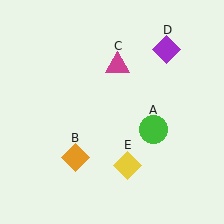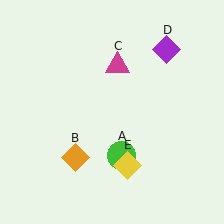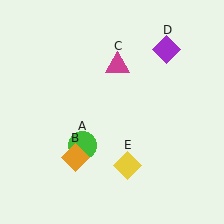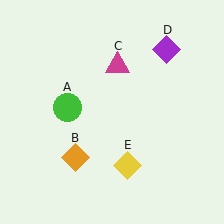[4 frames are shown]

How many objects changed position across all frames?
1 object changed position: green circle (object A).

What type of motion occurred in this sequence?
The green circle (object A) rotated clockwise around the center of the scene.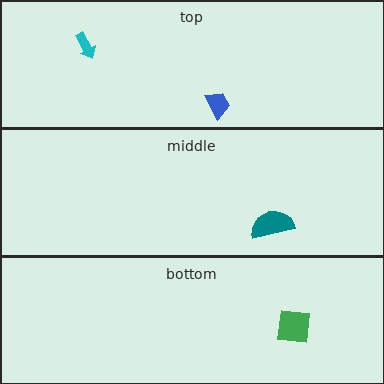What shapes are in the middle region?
The teal semicircle.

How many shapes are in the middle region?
1.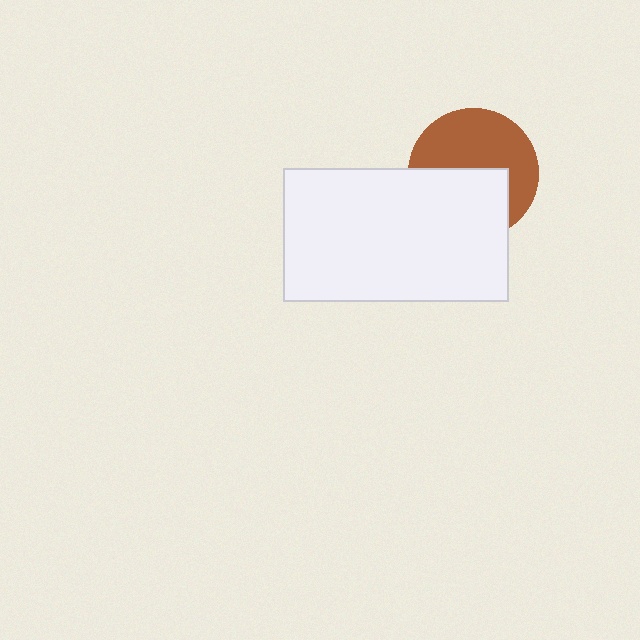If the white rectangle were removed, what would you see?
You would see the complete brown circle.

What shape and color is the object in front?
The object in front is a white rectangle.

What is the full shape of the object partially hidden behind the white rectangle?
The partially hidden object is a brown circle.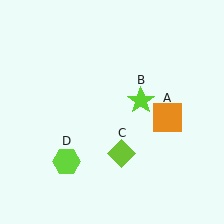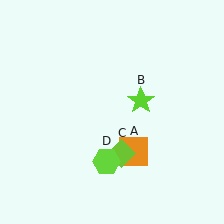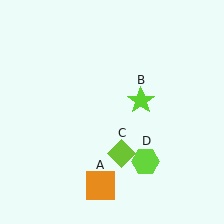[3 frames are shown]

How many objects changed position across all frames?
2 objects changed position: orange square (object A), lime hexagon (object D).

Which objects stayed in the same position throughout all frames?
Lime star (object B) and lime diamond (object C) remained stationary.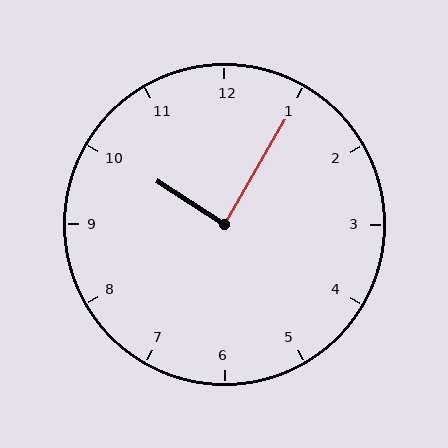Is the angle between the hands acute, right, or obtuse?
It is right.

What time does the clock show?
10:05.